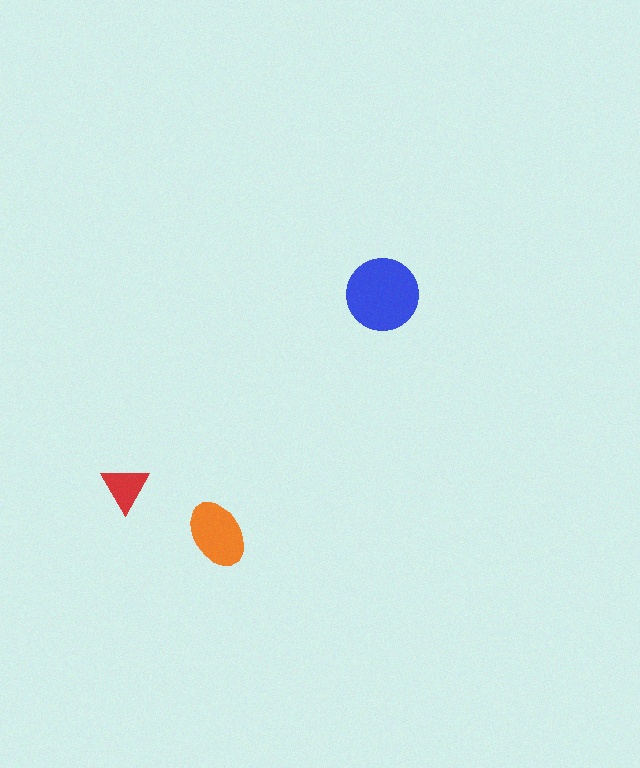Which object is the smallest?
The red triangle.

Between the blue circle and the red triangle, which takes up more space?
The blue circle.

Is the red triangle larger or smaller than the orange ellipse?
Smaller.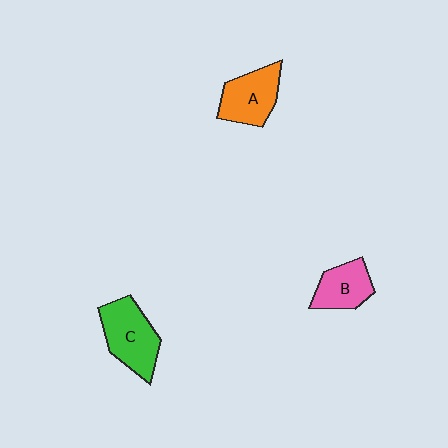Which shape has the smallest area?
Shape B (pink).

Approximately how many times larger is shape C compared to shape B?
Approximately 1.4 times.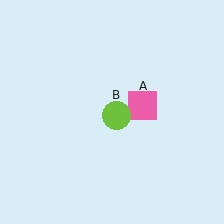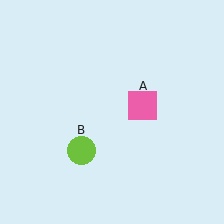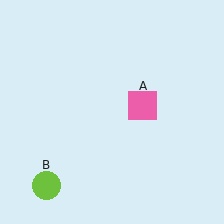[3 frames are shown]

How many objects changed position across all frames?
1 object changed position: lime circle (object B).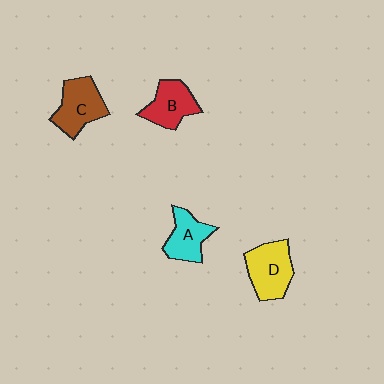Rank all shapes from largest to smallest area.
From largest to smallest: D (yellow), C (brown), B (red), A (cyan).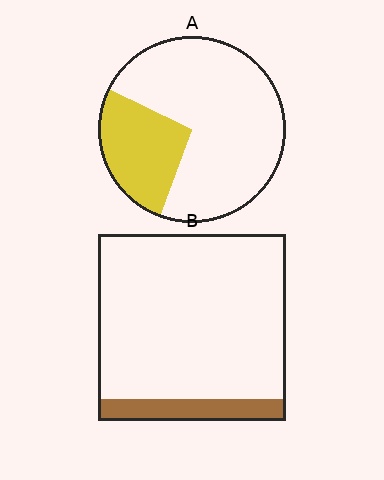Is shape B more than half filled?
No.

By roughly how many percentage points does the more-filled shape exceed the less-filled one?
By roughly 15 percentage points (A over B).